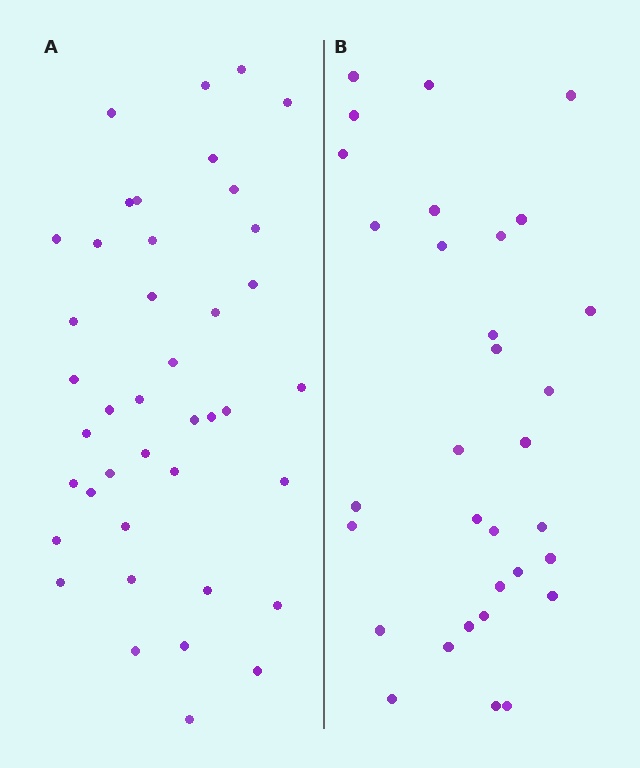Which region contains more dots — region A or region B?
Region A (the left region) has more dots.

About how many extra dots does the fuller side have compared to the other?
Region A has roughly 8 or so more dots than region B.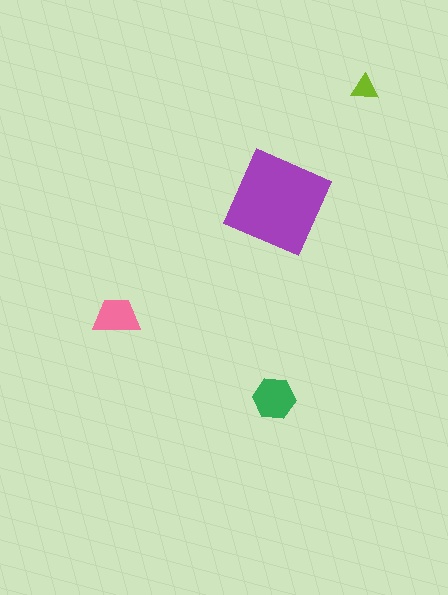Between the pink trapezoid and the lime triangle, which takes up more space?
The pink trapezoid.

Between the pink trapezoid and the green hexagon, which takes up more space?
The green hexagon.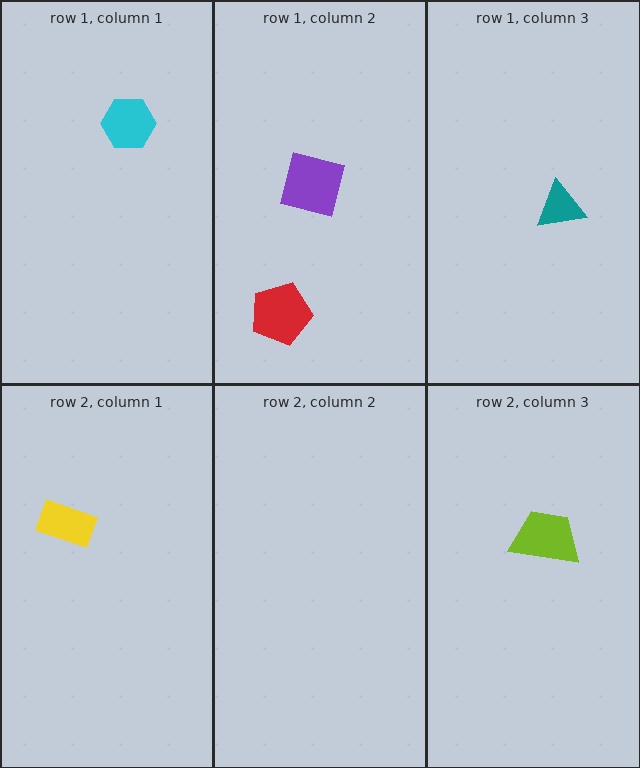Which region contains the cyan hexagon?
The row 1, column 1 region.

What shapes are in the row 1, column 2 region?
The red pentagon, the purple square.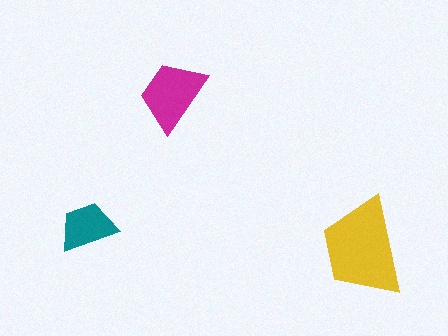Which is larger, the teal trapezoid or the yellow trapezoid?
The yellow one.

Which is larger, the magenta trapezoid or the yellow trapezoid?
The yellow one.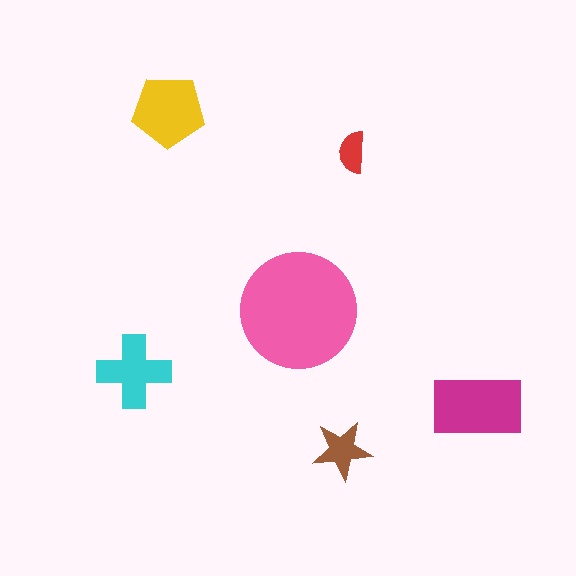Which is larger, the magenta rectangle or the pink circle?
The pink circle.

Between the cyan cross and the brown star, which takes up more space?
The cyan cross.